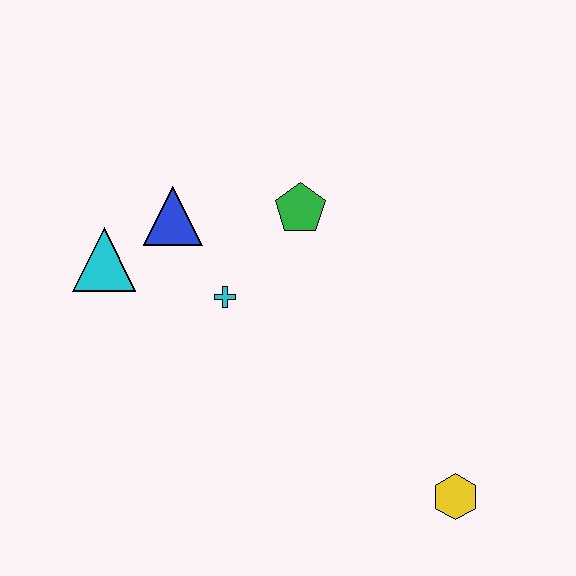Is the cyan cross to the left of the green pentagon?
Yes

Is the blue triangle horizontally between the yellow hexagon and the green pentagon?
No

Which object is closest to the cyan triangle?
The blue triangle is closest to the cyan triangle.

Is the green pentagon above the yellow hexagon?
Yes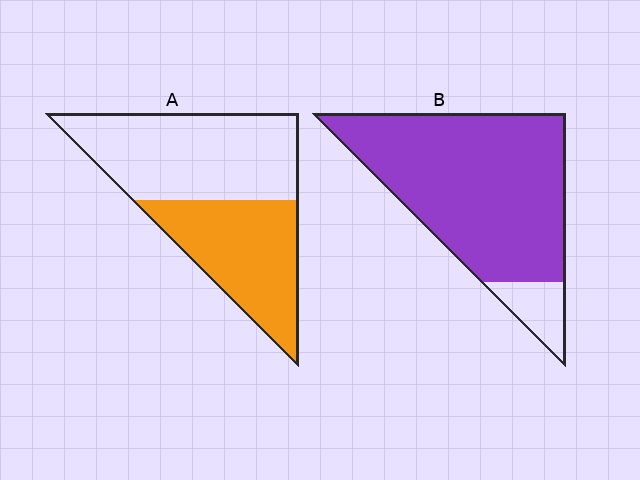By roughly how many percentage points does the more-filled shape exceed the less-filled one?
By roughly 45 percentage points (B over A).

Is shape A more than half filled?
No.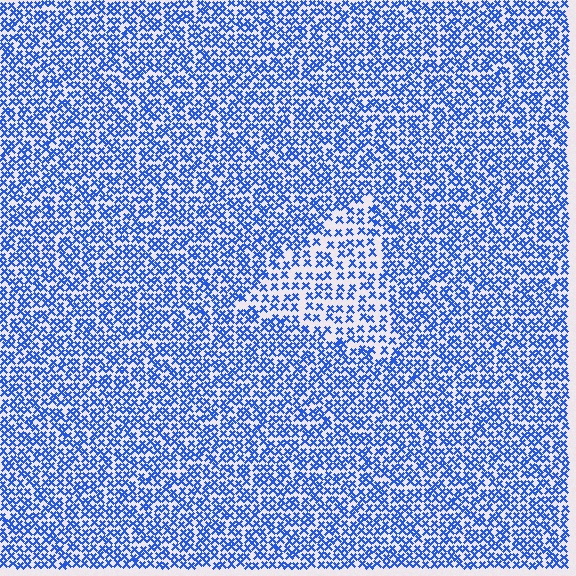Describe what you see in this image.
The image contains small blue elements arranged at two different densities. A triangle-shaped region is visible where the elements are less densely packed than the surrounding area.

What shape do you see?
I see a triangle.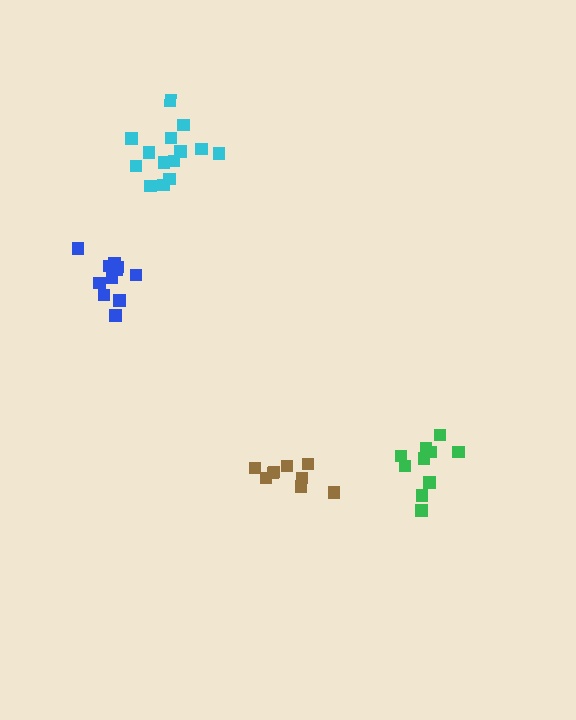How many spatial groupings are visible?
There are 4 spatial groupings.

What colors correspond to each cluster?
The clusters are colored: blue, green, brown, cyan.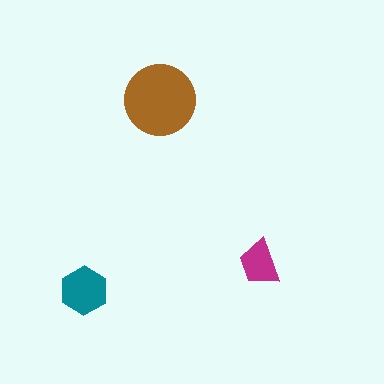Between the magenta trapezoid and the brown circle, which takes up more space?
The brown circle.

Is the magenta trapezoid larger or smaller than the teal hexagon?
Smaller.